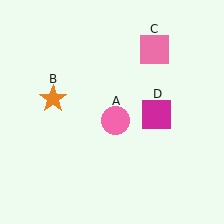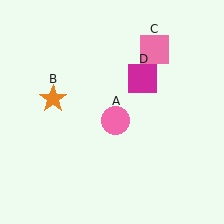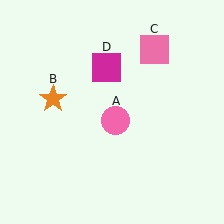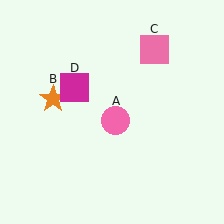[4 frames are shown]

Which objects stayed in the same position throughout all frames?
Pink circle (object A) and orange star (object B) and pink square (object C) remained stationary.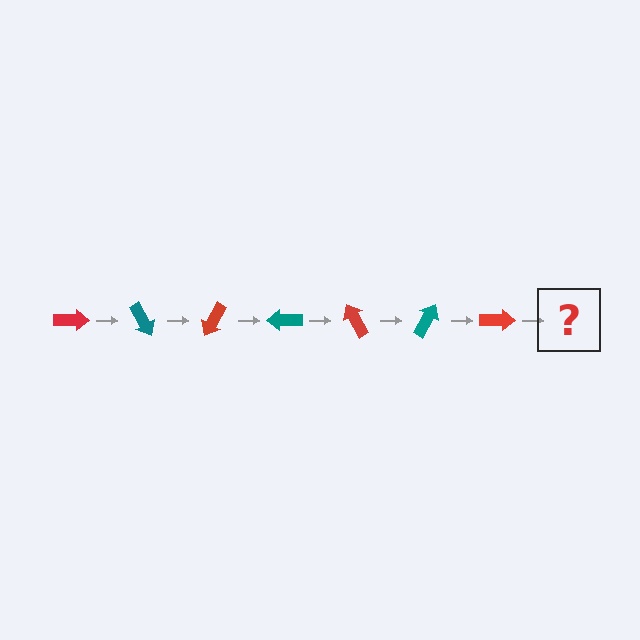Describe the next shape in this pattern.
It should be a teal arrow, rotated 420 degrees from the start.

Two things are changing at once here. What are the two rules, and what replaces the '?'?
The two rules are that it rotates 60 degrees each step and the color cycles through red and teal. The '?' should be a teal arrow, rotated 420 degrees from the start.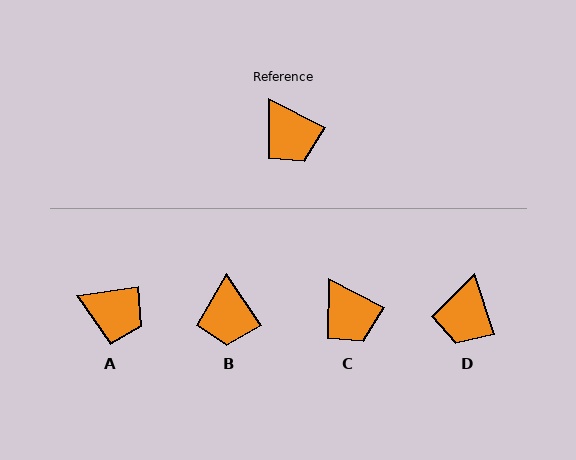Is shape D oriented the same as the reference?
No, it is off by about 45 degrees.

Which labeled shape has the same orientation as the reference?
C.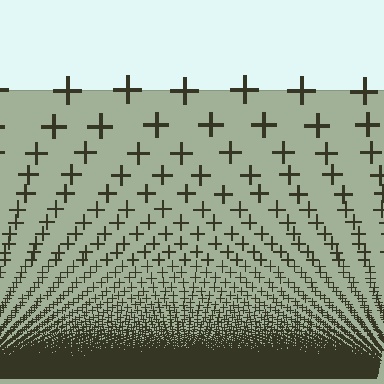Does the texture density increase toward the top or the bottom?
Density increases toward the bottom.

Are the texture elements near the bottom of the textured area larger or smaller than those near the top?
Smaller. The gradient is inverted — elements near the bottom are smaller and denser.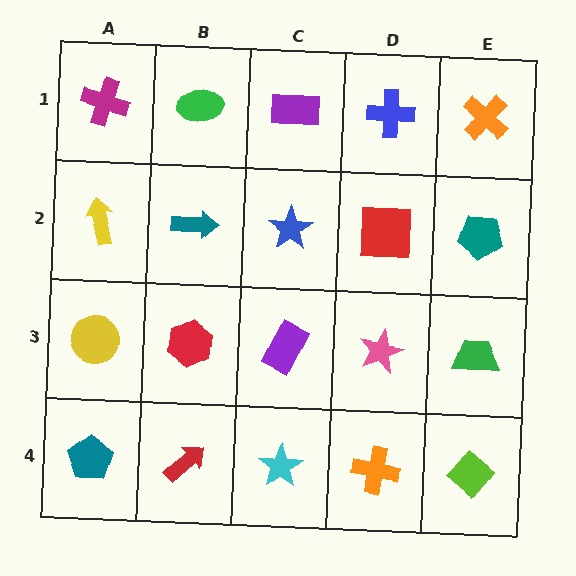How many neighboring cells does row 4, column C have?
3.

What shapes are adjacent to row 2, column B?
A green ellipse (row 1, column B), a red hexagon (row 3, column B), a yellow arrow (row 2, column A), a blue star (row 2, column C).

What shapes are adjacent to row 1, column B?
A teal arrow (row 2, column B), a magenta cross (row 1, column A), a purple rectangle (row 1, column C).